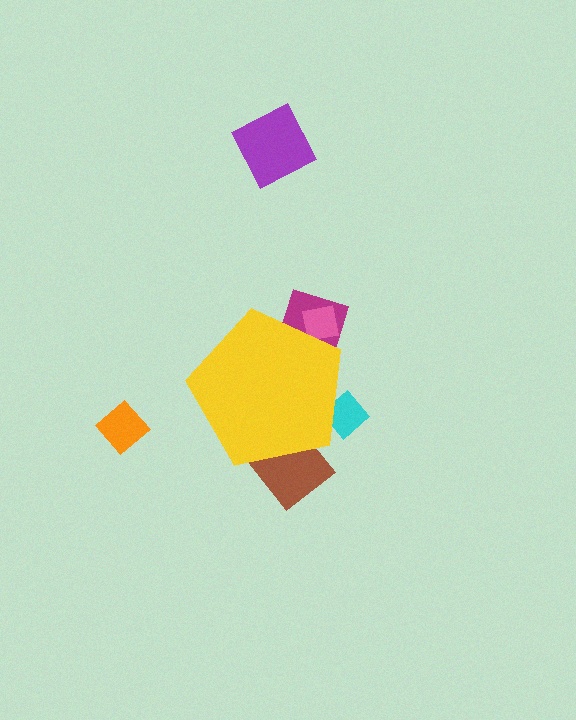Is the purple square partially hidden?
No, the purple square is fully visible.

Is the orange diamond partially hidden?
No, the orange diamond is fully visible.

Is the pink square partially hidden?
Yes, the pink square is partially hidden behind the yellow pentagon.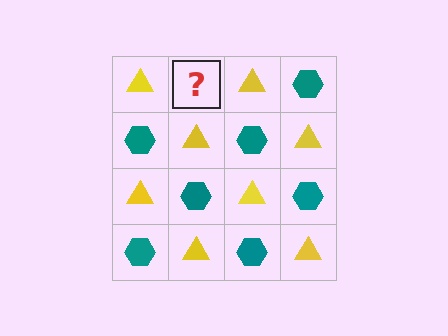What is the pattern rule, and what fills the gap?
The rule is that it alternates yellow triangle and teal hexagon in a checkerboard pattern. The gap should be filled with a teal hexagon.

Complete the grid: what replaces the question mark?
The question mark should be replaced with a teal hexagon.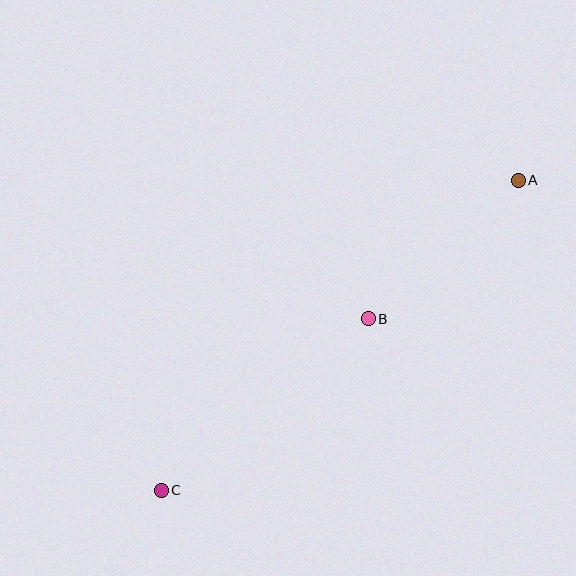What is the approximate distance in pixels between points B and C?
The distance between B and C is approximately 269 pixels.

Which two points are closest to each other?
Points A and B are closest to each other.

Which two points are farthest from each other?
Points A and C are farthest from each other.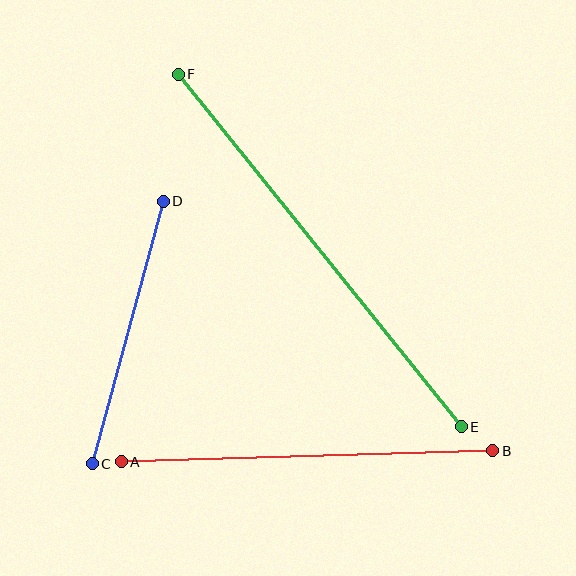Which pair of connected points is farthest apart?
Points E and F are farthest apart.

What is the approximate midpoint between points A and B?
The midpoint is at approximately (307, 456) pixels.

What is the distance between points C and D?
The distance is approximately 272 pixels.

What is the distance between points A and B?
The distance is approximately 371 pixels.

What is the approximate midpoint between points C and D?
The midpoint is at approximately (128, 332) pixels.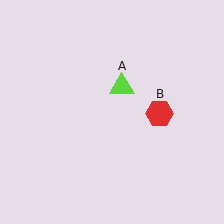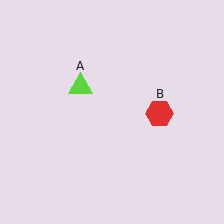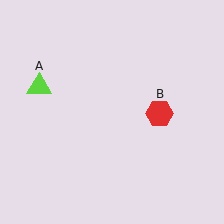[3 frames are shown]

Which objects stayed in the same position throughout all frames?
Red hexagon (object B) remained stationary.